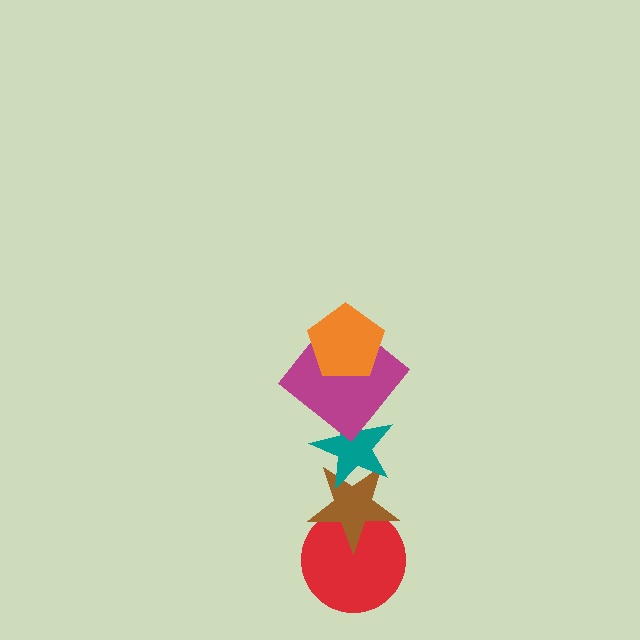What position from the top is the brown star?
The brown star is 4th from the top.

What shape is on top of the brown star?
The teal star is on top of the brown star.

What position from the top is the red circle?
The red circle is 5th from the top.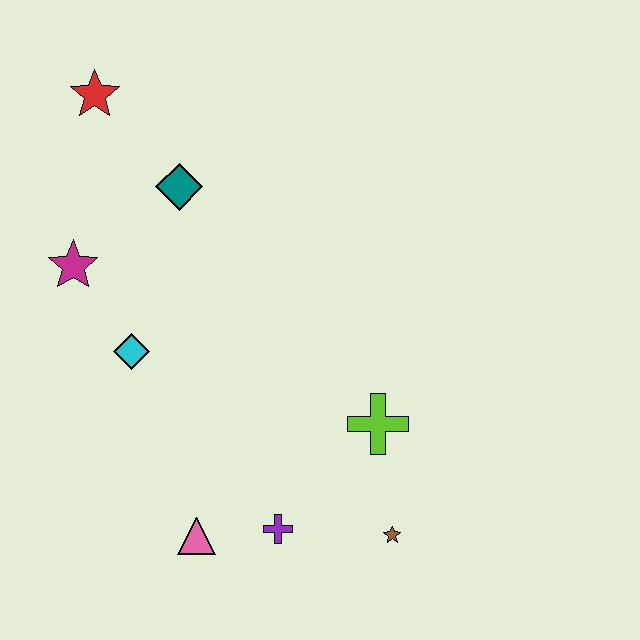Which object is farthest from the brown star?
The red star is farthest from the brown star.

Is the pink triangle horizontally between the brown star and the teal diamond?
Yes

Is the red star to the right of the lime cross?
No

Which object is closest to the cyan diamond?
The magenta star is closest to the cyan diamond.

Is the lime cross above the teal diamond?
No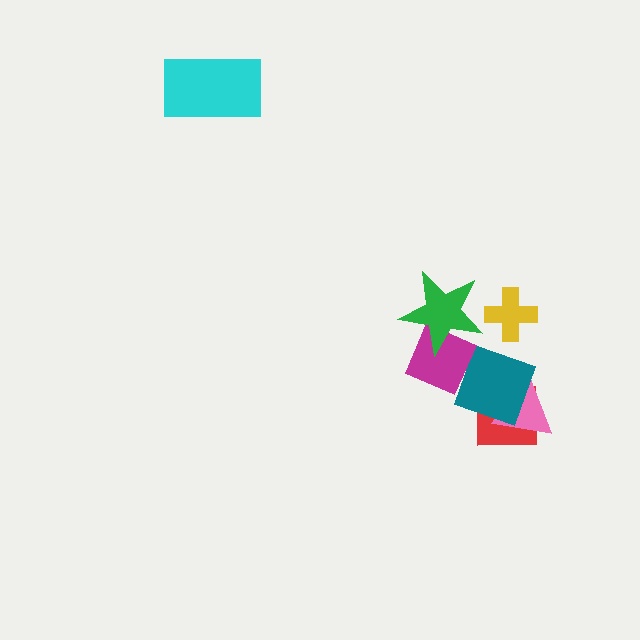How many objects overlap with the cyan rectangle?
0 objects overlap with the cyan rectangle.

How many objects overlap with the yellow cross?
0 objects overlap with the yellow cross.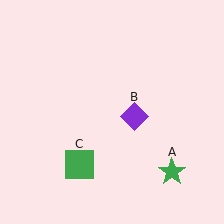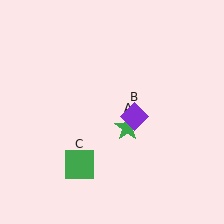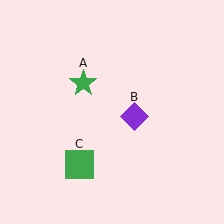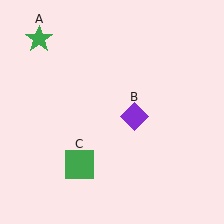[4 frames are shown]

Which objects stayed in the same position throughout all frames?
Purple diamond (object B) and green square (object C) remained stationary.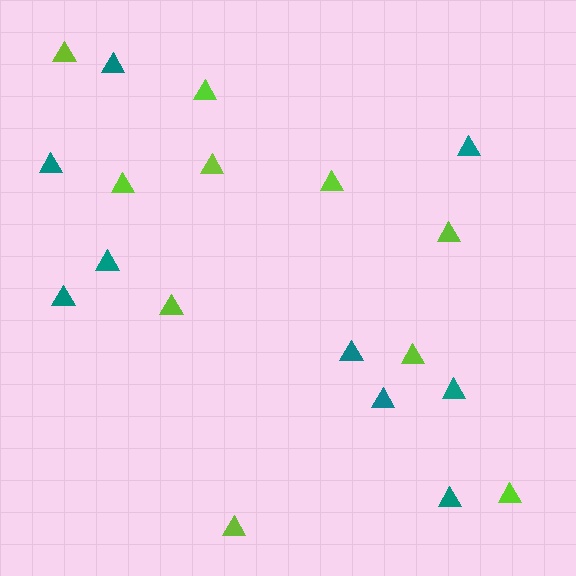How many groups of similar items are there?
There are 2 groups: one group of lime triangles (10) and one group of teal triangles (9).